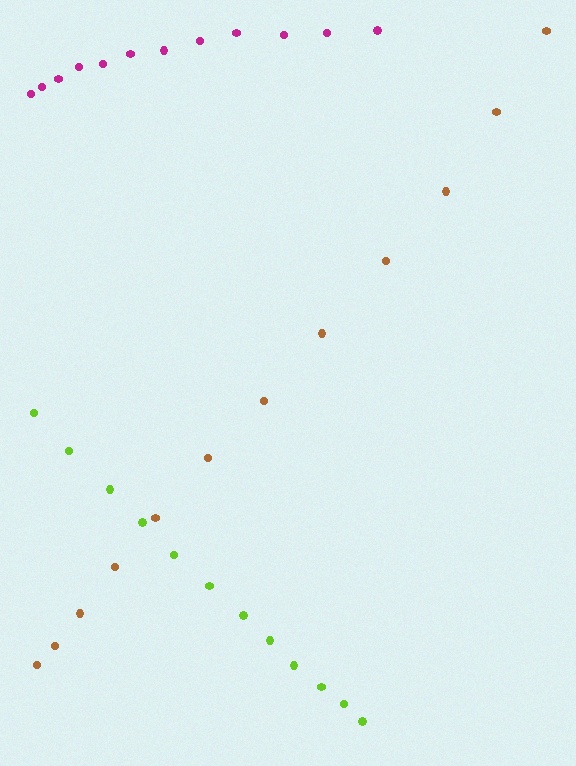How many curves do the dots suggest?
There are 3 distinct paths.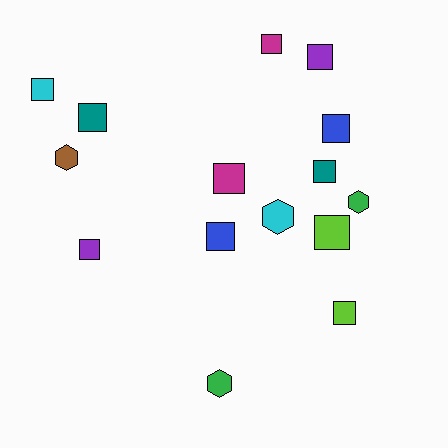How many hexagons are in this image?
There are 4 hexagons.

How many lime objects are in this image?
There are 2 lime objects.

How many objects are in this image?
There are 15 objects.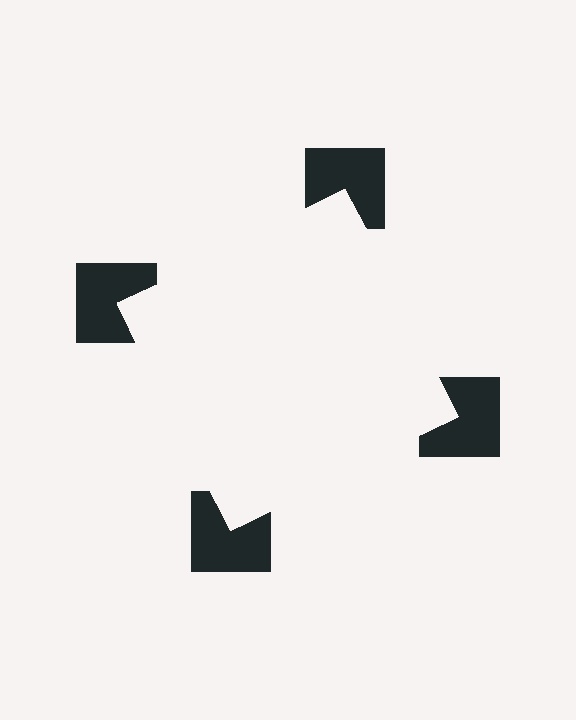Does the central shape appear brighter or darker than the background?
It typically appears slightly brighter than the background, even though no actual brightness change is drawn.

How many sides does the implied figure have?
4 sides.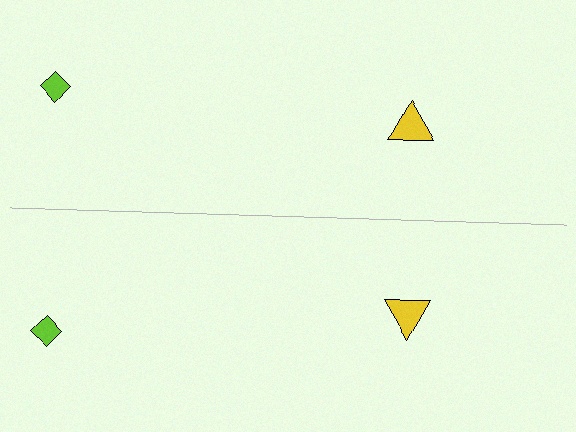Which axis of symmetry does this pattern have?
The pattern has a horizontal axis of symmetry running through the center of the image.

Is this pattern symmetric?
Yes, this pattern has bilateral (reflection) symmetry.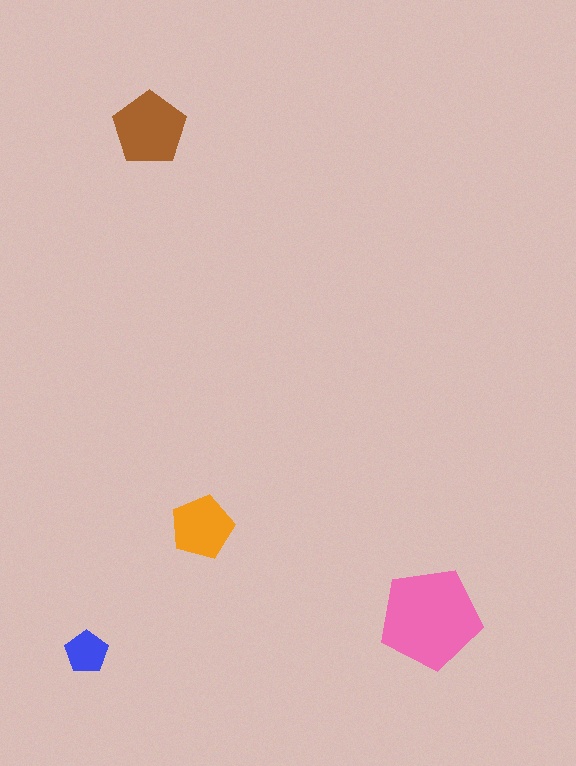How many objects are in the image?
There are 4 objects in the image.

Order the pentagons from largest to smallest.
the pink one, the brown one, the orange one, the blue one.